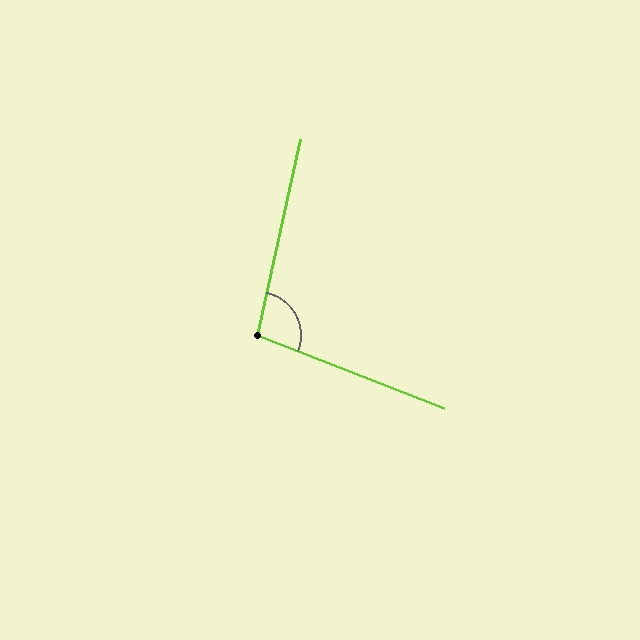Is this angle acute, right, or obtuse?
It is obtuse.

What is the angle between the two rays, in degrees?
Approximately 99 degrees.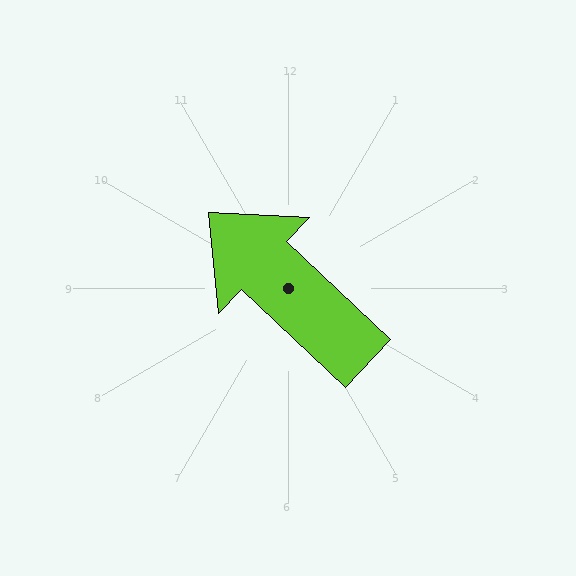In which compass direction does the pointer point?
Northwest.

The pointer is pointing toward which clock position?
Roughly 10 o'clock.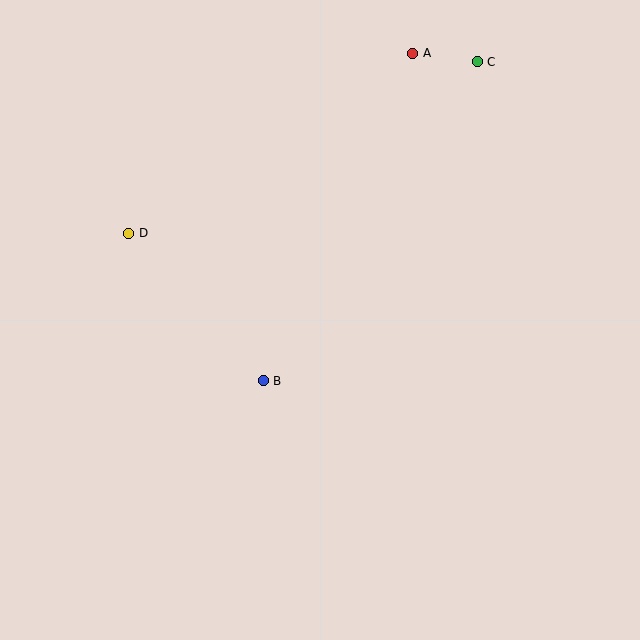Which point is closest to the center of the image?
Point B at (263, 381) is closest to the center.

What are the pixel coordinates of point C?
Point C is at (477, 62).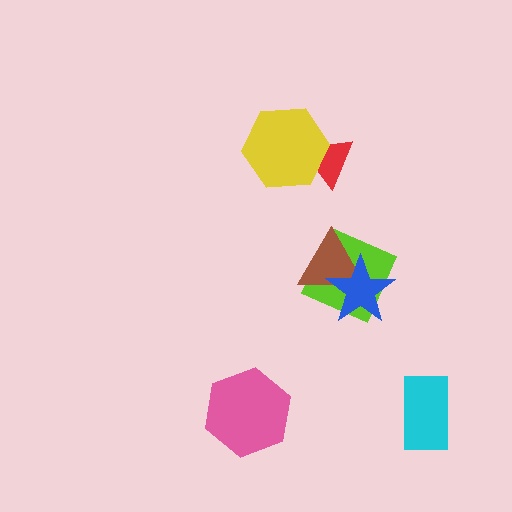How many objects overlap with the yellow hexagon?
1 object overlaps with the yellow hexagon.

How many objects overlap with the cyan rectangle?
0 objects overlap with the cyan rectangle.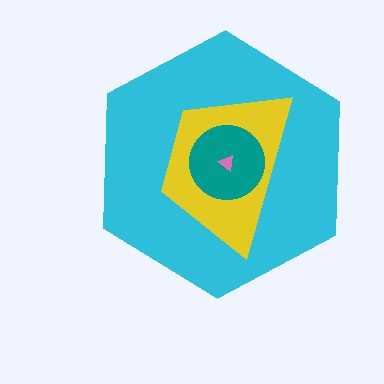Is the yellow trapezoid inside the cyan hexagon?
Yes.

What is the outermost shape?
The cyan hexagon.